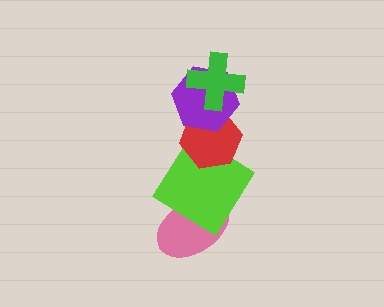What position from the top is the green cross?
The green cross is 1st from the top.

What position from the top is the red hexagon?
The red hexagon is 3rd from the top.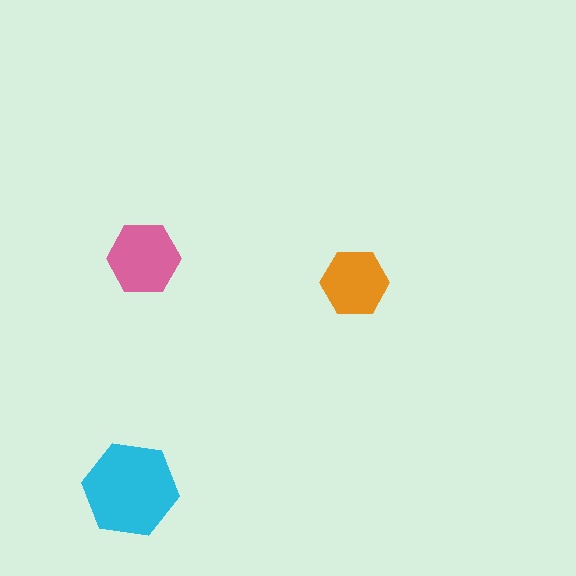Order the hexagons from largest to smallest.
the cyan one, the pink one, the orange one.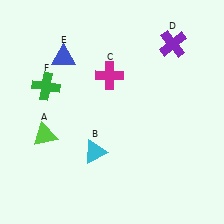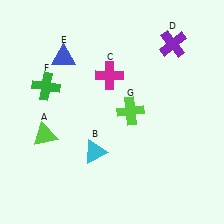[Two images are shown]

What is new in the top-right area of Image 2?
A lime cross (G) was added in the top-right area of Image 2.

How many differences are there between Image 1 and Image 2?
There is 1 difference between the two images.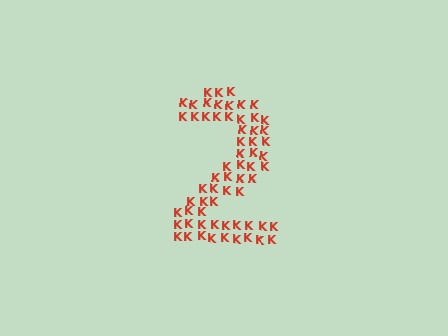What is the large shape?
The large shape is the digit 2.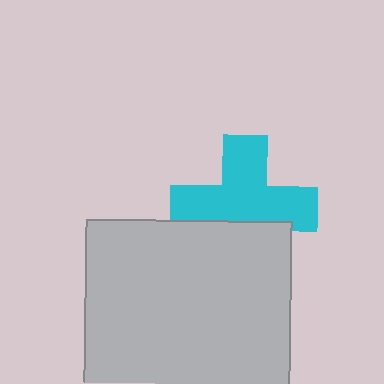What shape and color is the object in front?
The object in front is a light gray rectangle.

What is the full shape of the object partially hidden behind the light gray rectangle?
The partially hidden object is a cyan cross.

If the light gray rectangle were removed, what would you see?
You would see the complete cyan cross.